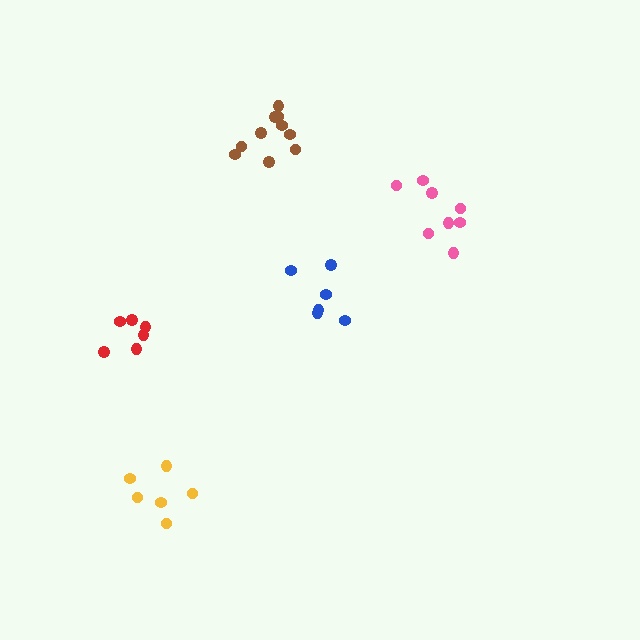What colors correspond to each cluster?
The clusters are colored: blue, yellow, pink, brown, red.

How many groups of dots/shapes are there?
There are 5 groups.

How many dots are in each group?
Group 1: 6 dots, Group 2: 6 dots, Group 3: 8 dots, Group 4: 10 dots, Group 5: 6 dots (36 total).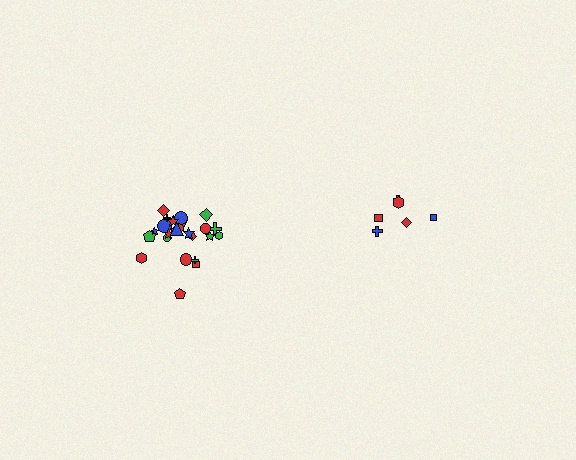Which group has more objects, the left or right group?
The left group.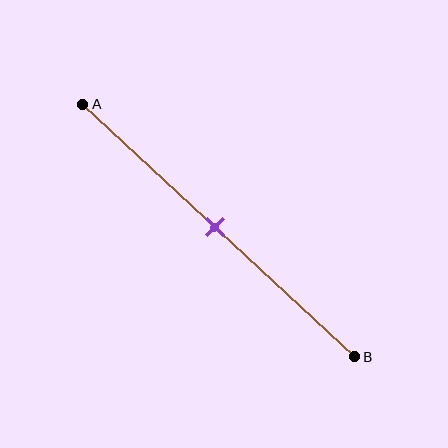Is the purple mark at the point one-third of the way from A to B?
No, the mark is at about 50% from A, not at the 33% one-third point.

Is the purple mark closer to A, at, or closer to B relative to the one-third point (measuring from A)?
The purple mark is closer to point B than the one-third point of segment AB.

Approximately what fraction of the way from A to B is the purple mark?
The purple mark is approximately 50% of the way from A to B.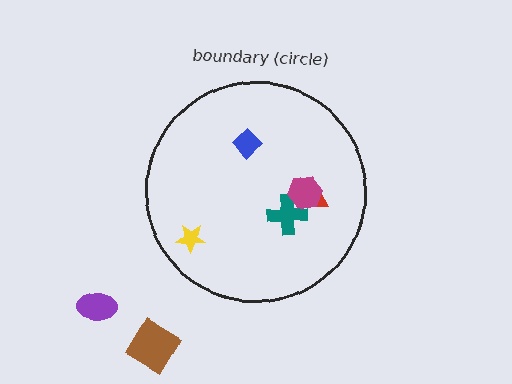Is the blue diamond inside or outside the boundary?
Inside.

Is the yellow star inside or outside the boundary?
Inside.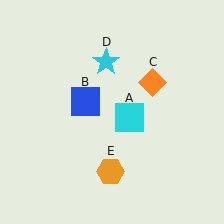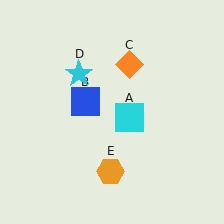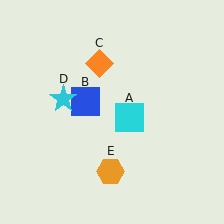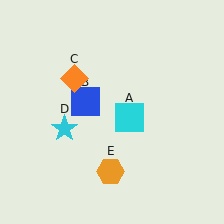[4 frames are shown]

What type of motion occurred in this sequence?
The orange diamond (object C), cyan star (object D) rotated counterclockwise around the center of the scene.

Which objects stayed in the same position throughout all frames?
Cyan square (object A) and blue square (object B) and orange hexagon (object E) remained stationary.